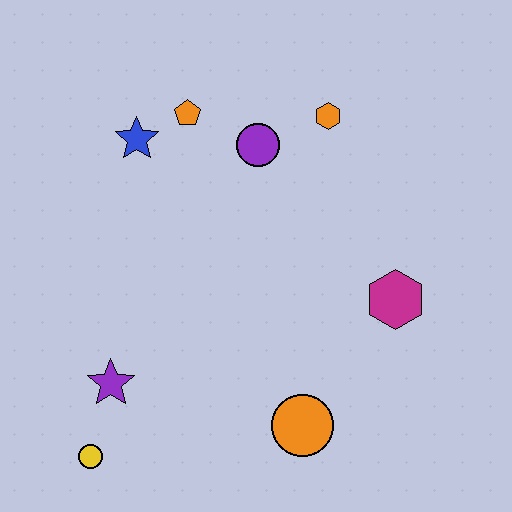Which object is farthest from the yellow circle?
The orange hexagon is farthest from the yellow circle.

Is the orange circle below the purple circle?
Yes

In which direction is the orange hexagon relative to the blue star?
The orange hexagon is to the right of the blue star.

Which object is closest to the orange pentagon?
The blue star is closest to the orange pentagon.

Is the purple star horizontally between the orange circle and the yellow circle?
Yes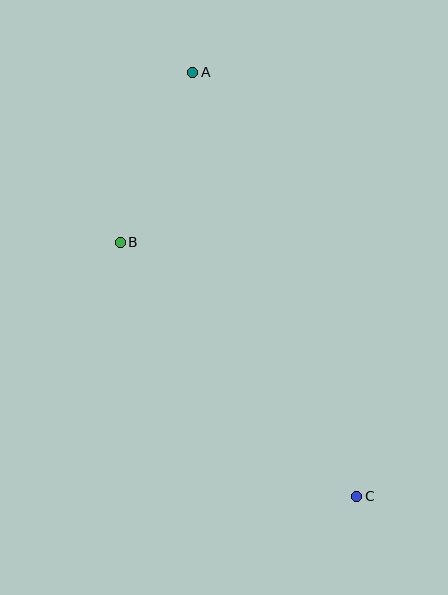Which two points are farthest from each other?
Points A and C are farthest from each other.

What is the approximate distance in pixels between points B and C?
The distance between B and C is approximately 347 pixels.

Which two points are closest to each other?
Points A and B are closest to each other.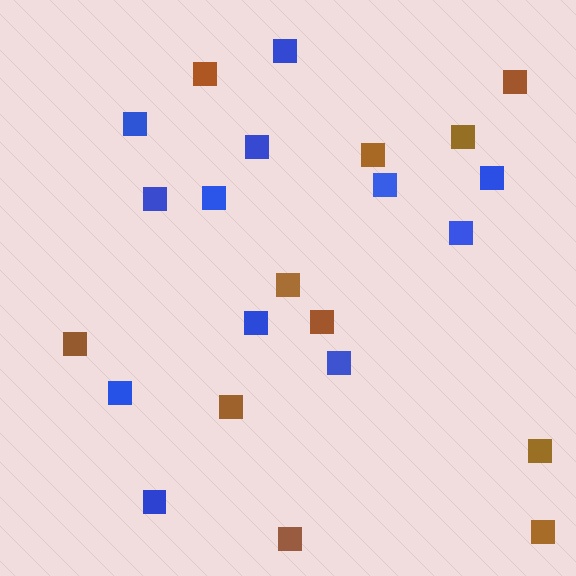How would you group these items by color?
There are 2 groups: one group of brown squares (11) and one group of blue squares (12).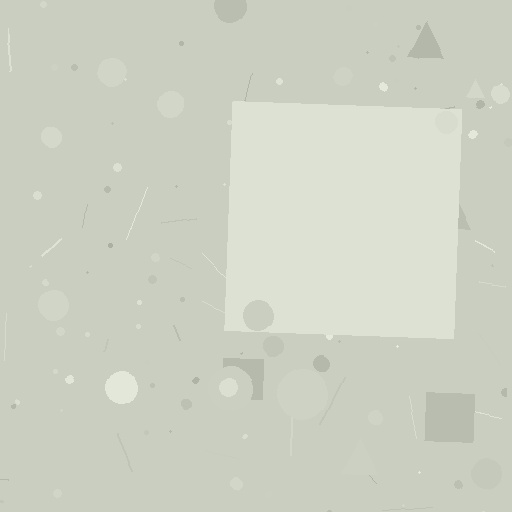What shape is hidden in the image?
A square is hidden in the image.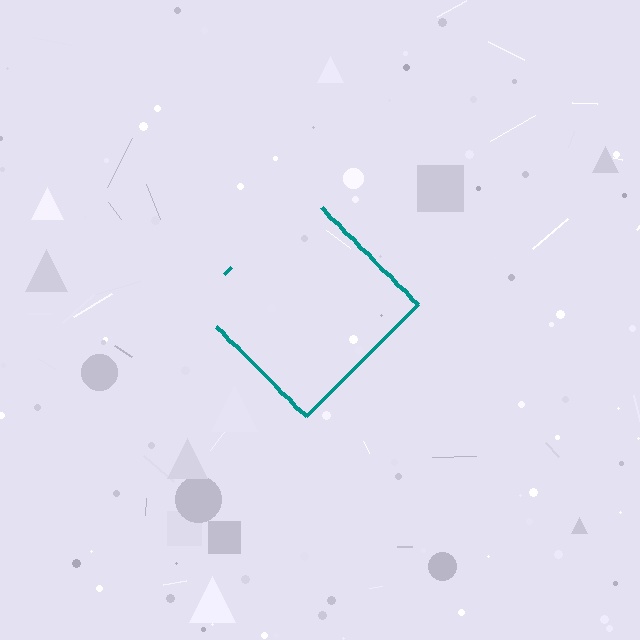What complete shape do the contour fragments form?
The contour fragments form a diamond.